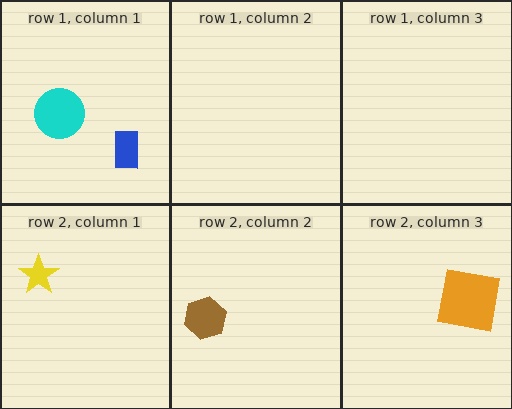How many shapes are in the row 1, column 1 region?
2.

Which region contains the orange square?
The row 2, column 3 region.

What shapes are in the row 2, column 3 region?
The orange square.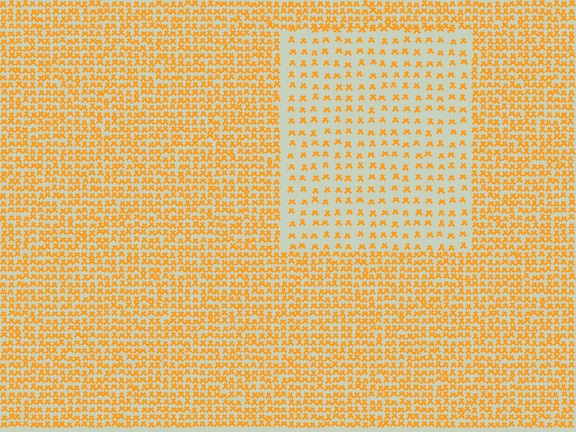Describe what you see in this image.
The image contains small orange elements arranged at two different densities. A rectangle-shaped region is visible where the elements are less densely packed than the surrounding area.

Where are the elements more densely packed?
The elements are more densely packed outside the rectangle boundary.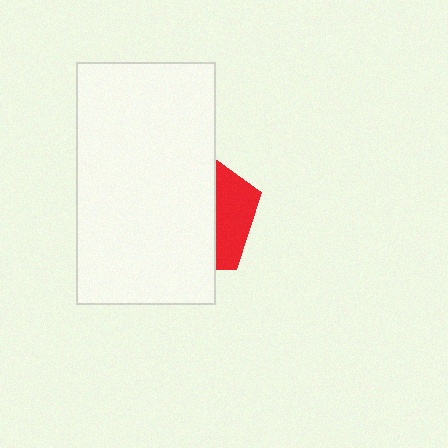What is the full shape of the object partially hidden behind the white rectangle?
The partially hidden object is a red pentagon.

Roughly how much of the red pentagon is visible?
A small part of it is visible (roughly 30%).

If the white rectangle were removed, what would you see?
You would see the complete red pentagon.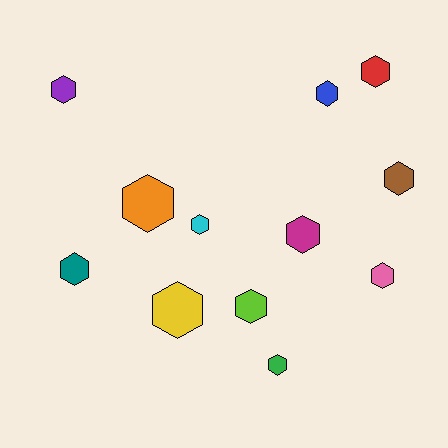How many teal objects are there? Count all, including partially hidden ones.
There is 1 teal object.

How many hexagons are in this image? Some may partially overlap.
There are 12 hexagons.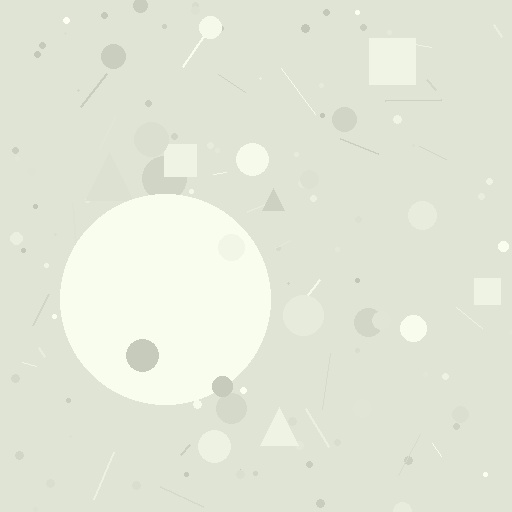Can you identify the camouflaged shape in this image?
The camouflaged shape is a circle.